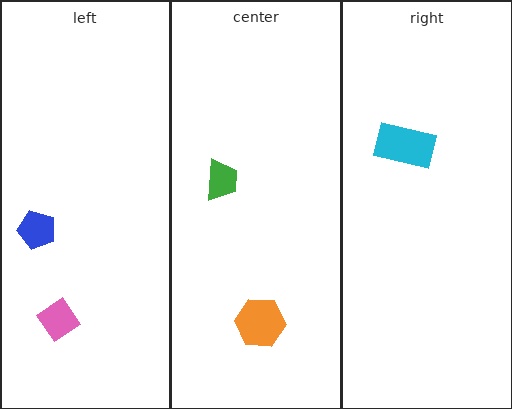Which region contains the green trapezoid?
The center region.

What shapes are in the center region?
The green trapezoid, the orange hexagon.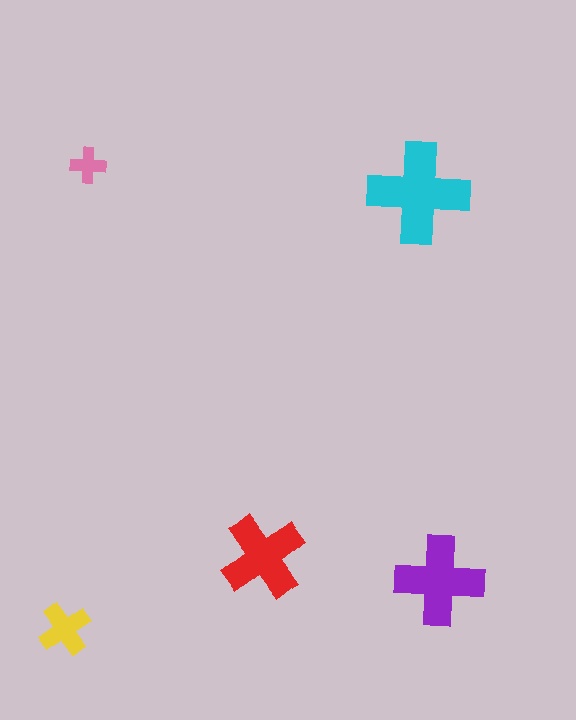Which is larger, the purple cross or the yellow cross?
The purple one.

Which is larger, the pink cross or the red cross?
The red one.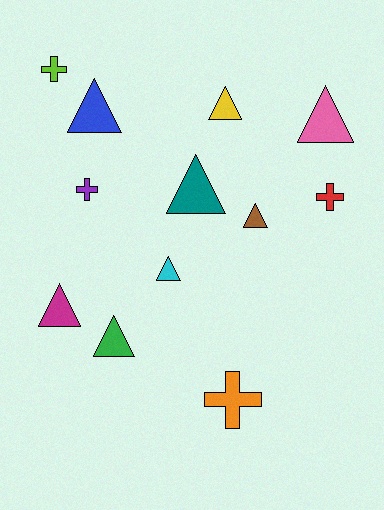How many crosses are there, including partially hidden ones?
There are 4 crosses.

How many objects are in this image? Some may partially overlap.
There are 12 objects.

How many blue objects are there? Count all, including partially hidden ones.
There is 1 blue object.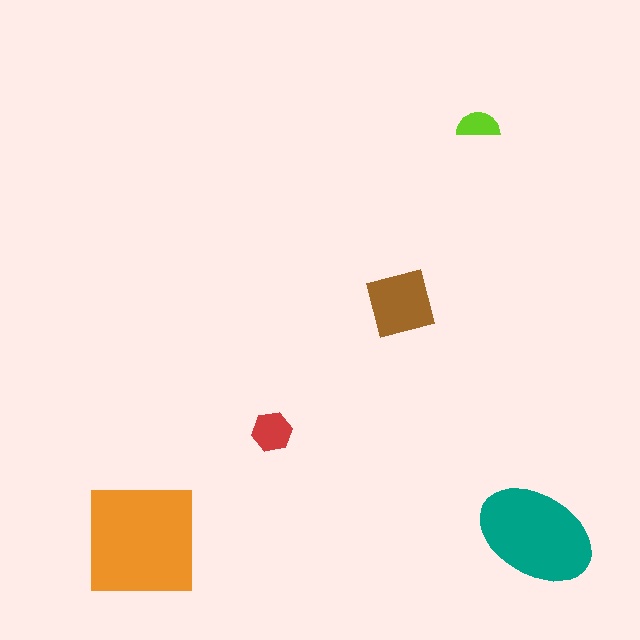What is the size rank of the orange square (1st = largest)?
1st.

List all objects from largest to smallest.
The orange square, the teal ellipse, the brown square, the red hexagon, the lime semicircle.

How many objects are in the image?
There are 5 objects in the image.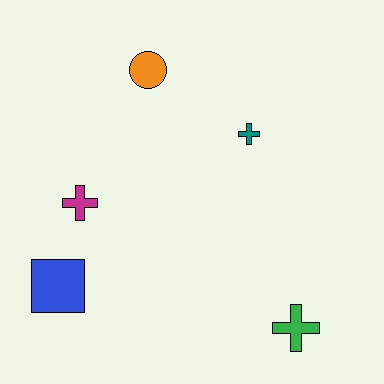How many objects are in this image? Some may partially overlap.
There are 5 objects.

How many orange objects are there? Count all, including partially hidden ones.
There is 1 orange object.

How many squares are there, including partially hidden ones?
There is 1 square.